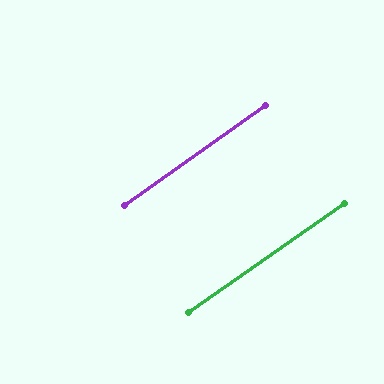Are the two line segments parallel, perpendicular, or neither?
Parallel — their directions differ by only 0.1°.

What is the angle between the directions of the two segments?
Approximately 0 degrees.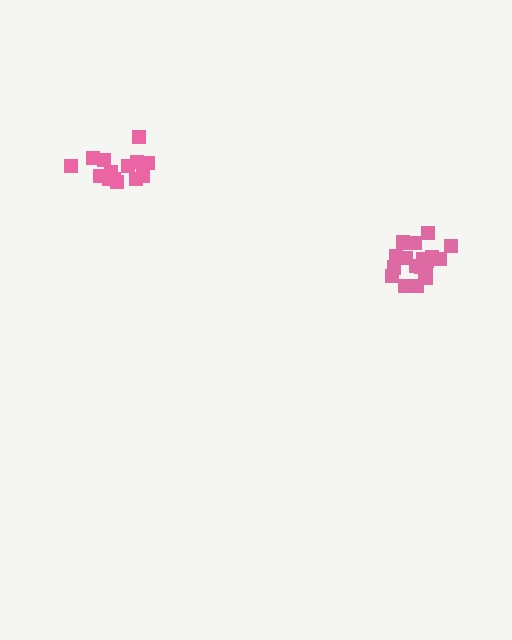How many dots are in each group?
Group 1: 14 dots, Group 2: 19 dots (33 total).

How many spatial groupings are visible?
There are 2 spatial groupings.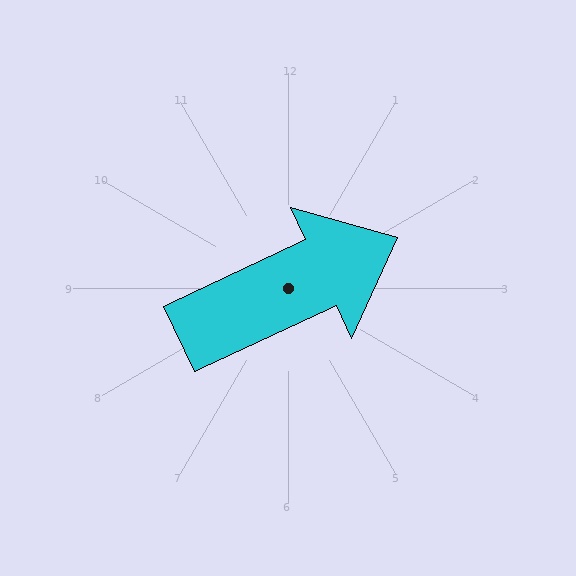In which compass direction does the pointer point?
Northeast.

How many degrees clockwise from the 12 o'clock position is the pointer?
Approximately 65 degrees.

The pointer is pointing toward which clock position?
Roughly 2 o'clock.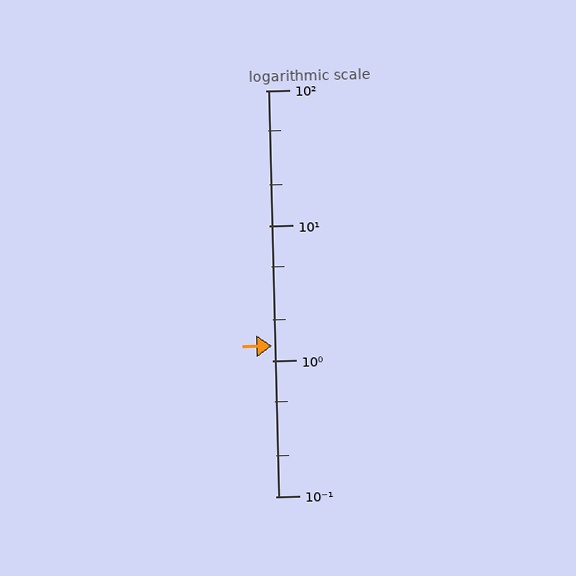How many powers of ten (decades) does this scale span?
The scale spans 3 decades, from 0.1 to 100.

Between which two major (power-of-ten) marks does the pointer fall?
The pointer is between 1 and 10.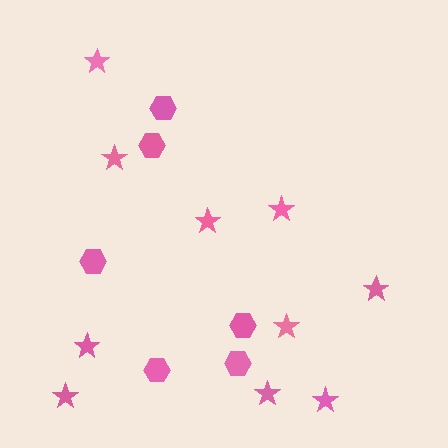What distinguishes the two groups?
There are 2 groups: one group of hexagons (6) and one group of stars (10).